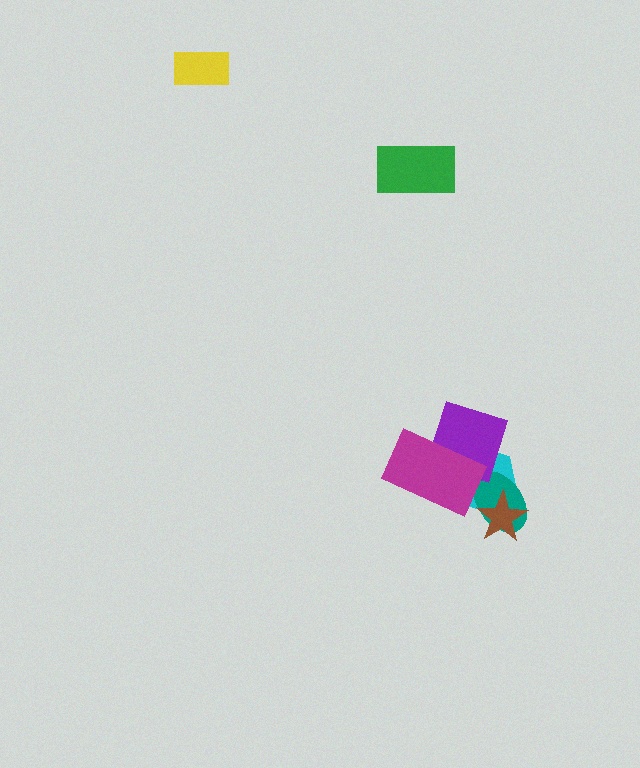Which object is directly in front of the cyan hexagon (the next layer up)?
The teal ellipse is directly in front of the cyan hexagon.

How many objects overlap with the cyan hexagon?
4 objects overlap with the cyan hexagon.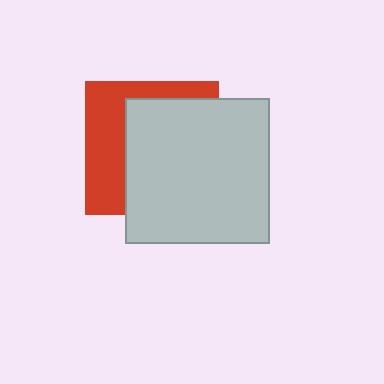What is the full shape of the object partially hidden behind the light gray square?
The partially hidden object is a red square.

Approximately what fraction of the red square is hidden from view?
Roughly 62% of the red square is hidden behind the light gray square.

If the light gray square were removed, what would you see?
You would see the complete red square.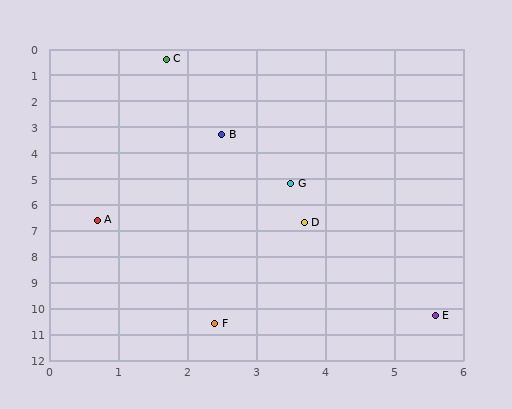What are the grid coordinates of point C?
Point C is at approximately (1.7, 0.4).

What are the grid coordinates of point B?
Point B is at approximately (2.5, 3.3).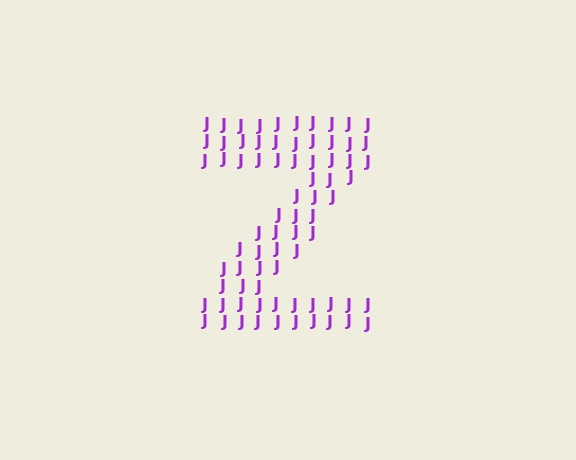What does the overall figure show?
The overall figure shows the letter Z.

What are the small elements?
The small elements are letter J's.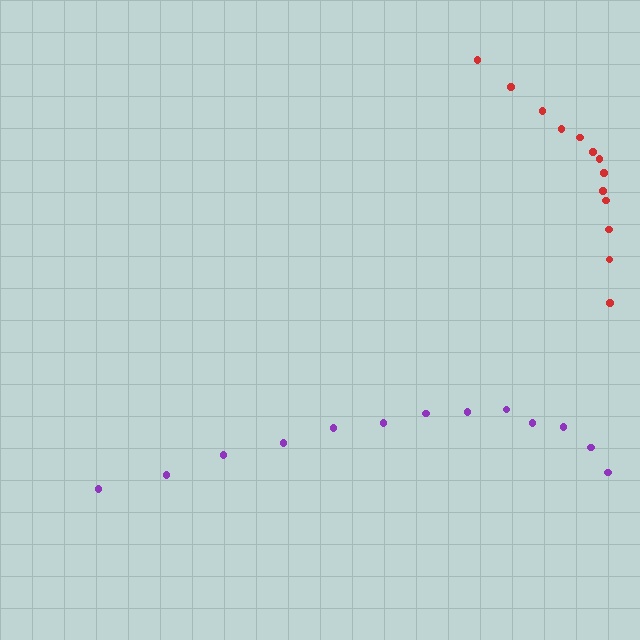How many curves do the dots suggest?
There are 2 distinct paths.